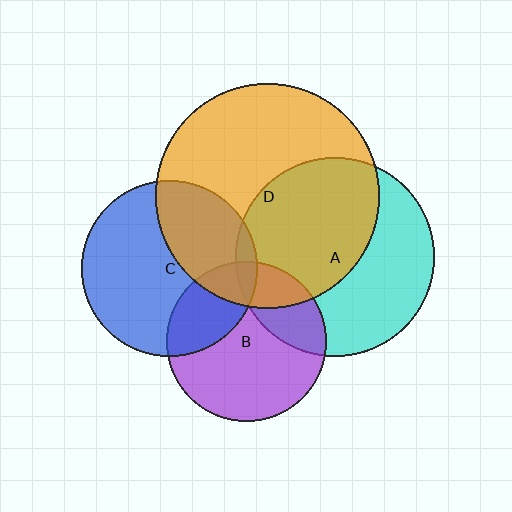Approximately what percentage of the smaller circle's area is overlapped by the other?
Approximately 30%.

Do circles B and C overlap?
Yes.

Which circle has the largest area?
Circle D (orange).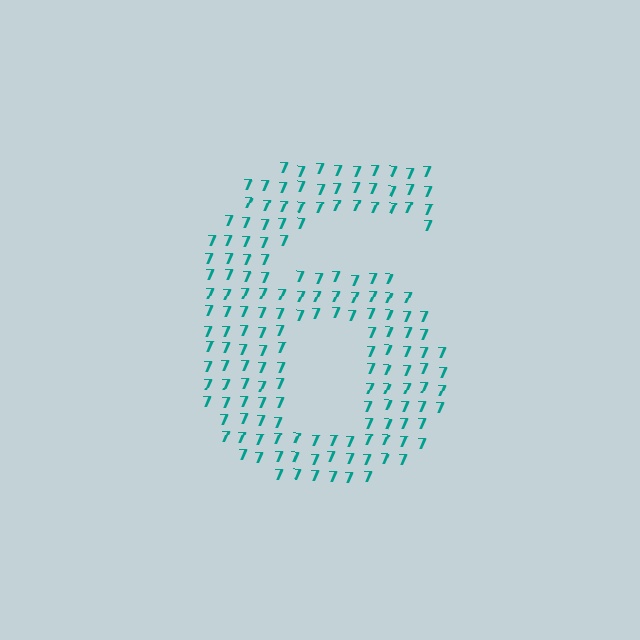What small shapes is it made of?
It is made of small digit 7's.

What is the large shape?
The large shape is the digit 6.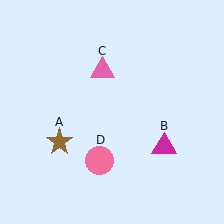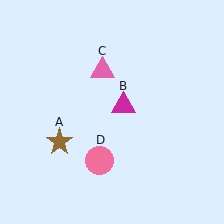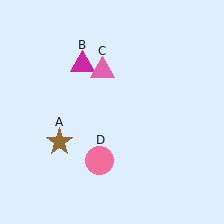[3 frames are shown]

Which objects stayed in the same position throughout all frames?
Brown star (object A) and pink triangle (object C) and pink circle (object D) remained stationary.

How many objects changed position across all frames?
1 object changed position: magenta triangle (object B).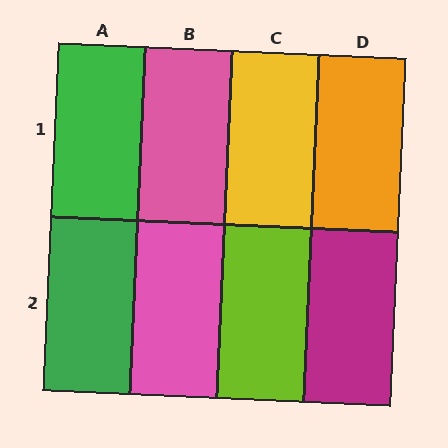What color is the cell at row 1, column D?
Orange.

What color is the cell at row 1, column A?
Green.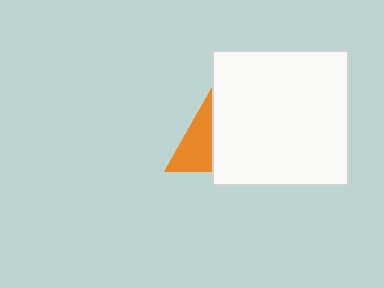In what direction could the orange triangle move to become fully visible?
The orange triangle could move left. That would shift it out from behind the white square entirely.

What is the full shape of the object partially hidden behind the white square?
The partially hidden object is an orange triangle.